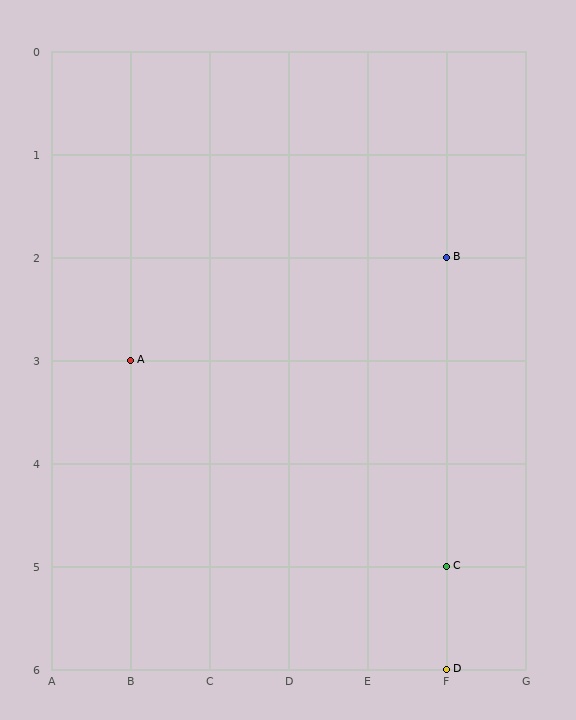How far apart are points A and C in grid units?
Points A and C are 4 columns and 2 rows apart (about 4.5 grid units diagonally).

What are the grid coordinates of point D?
Point D is at grid coordinates (F, 6).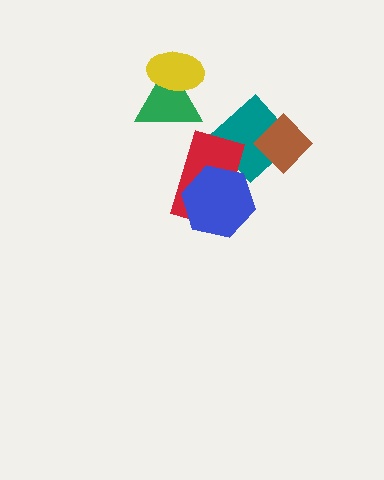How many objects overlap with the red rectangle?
2 objects overlap with the red rectangle.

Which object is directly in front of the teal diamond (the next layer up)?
The brown diamond is directly in front of the teal diamond.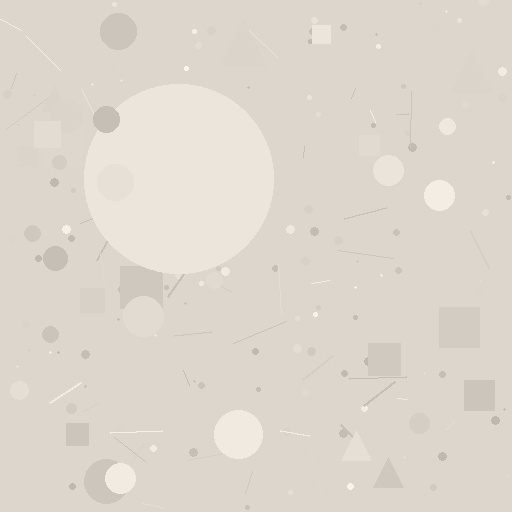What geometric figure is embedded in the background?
A circle is embedded in the background.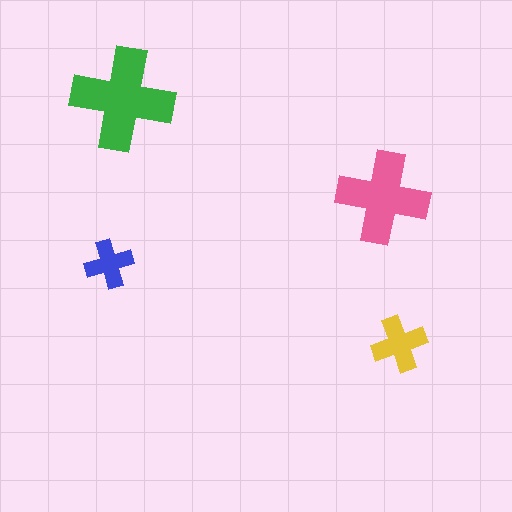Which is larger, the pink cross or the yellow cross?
The pink one.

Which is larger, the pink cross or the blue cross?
The pink one.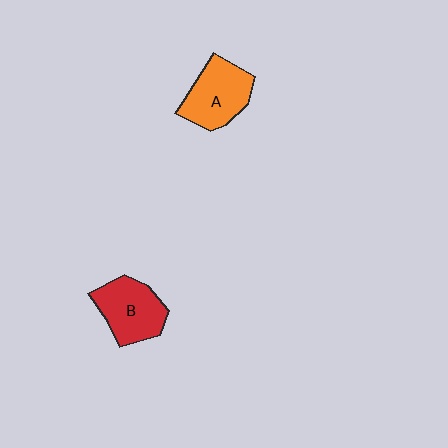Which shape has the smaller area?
Shape B (red).